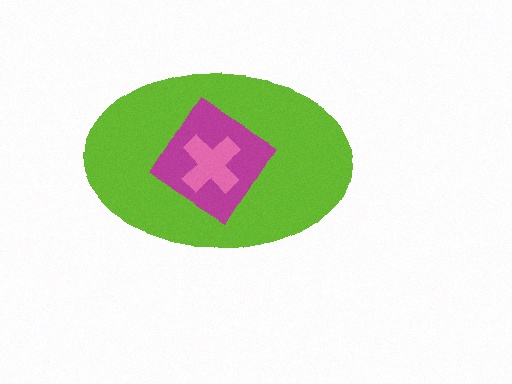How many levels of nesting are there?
3.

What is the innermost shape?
The pink cross.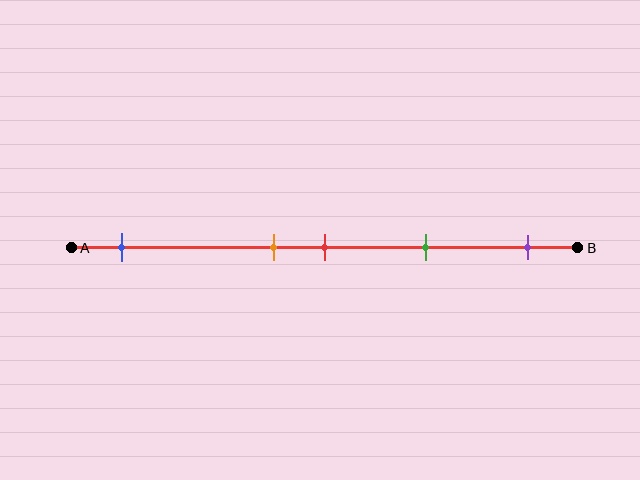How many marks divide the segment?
There are 5 marks dividing the segment.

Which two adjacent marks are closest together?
The orange and red marks are the closest adjacent pair.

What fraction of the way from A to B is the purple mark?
The purple mark is approximately 90% (0.9) of the way from A to B.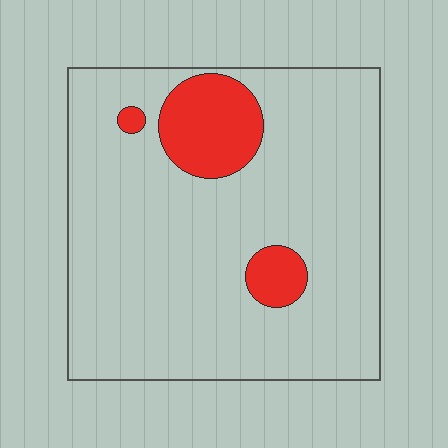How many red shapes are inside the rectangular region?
3.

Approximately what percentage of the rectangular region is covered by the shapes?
Approximately 15%.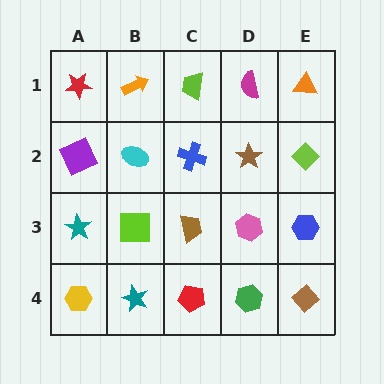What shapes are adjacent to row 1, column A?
A purple square (row 2, column A), an orange arrow (row 1, column B).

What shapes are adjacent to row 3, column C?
A blue cross (row 2, column C), a red pentagon (row 4, column C), a lime square (row 3, column B), a pink hexagon (row 3, column D).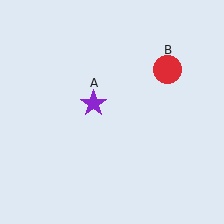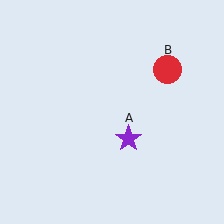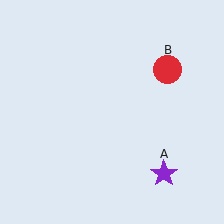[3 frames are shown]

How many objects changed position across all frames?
1 object changed position: purple star (object A).